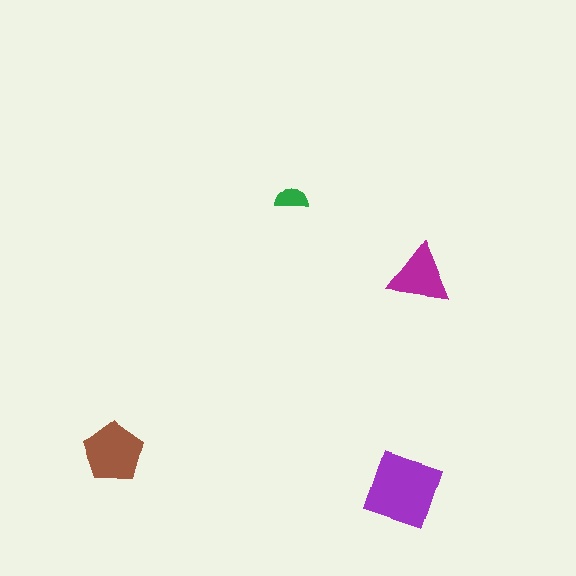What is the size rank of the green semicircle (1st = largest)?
4th.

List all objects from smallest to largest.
The green semicircle, the magenta triangle, the brown pentagon, the purple square.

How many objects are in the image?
There are 4 objects in the image.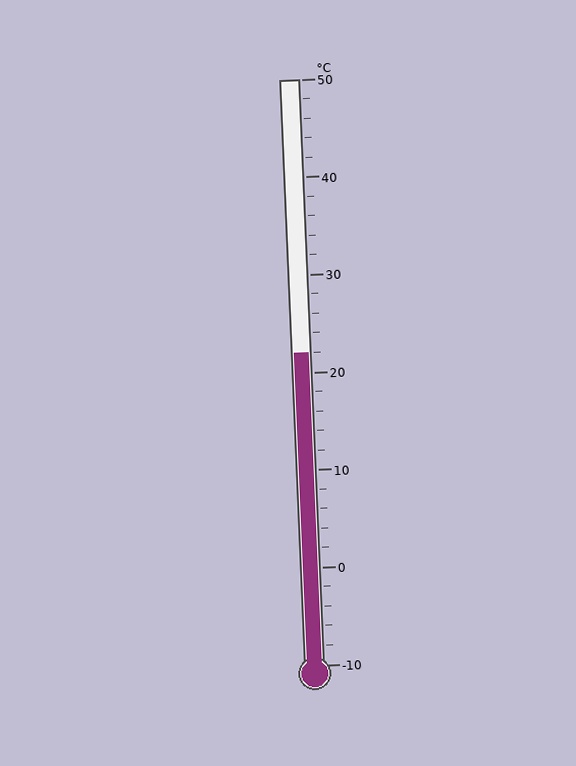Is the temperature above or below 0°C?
The temperature is above 0°C.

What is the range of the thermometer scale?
The thermometer scale ranges from -10°C to 50°C.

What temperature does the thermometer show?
The thermometer shows approximately 22°C.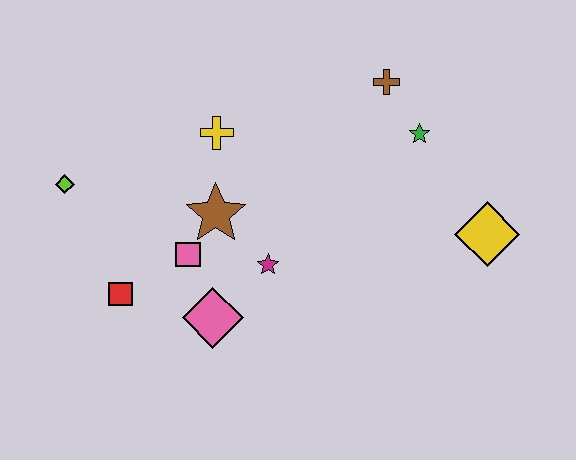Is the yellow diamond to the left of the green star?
No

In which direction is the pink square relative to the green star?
The pink square is to the left of the green star.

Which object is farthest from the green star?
The lime diamond is farthest from the green star.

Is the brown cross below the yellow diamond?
No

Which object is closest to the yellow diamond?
The green star is closest to the yellow diamond.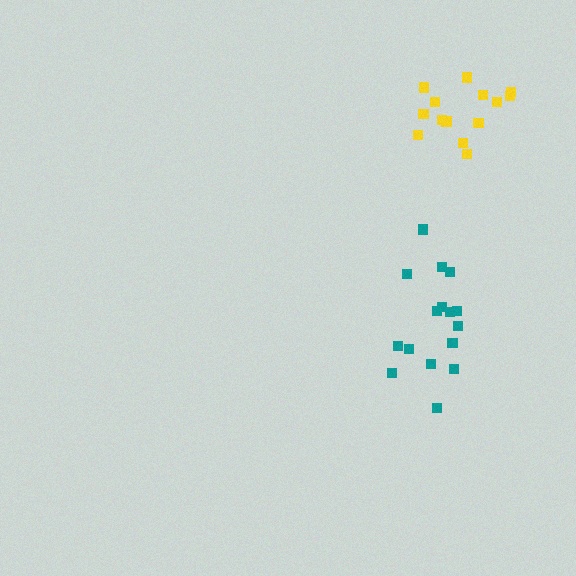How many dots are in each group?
Group 1: 16 dots, Group 2: 14 dots (30 total).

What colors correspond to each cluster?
The clusters are colored: teal, yellow.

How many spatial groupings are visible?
There are 2 spatial groupings.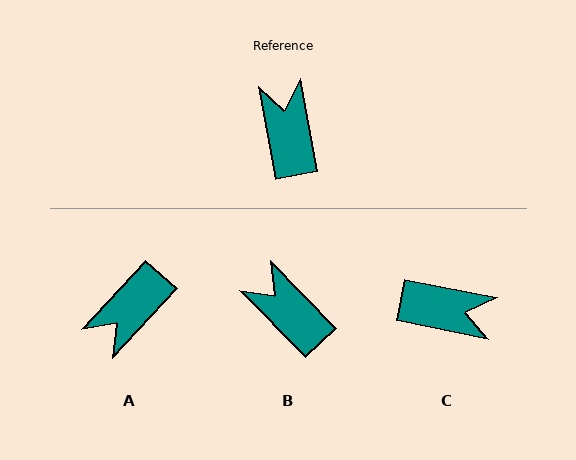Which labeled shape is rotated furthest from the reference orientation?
A, about 127 degrees away.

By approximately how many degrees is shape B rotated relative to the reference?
Approximately 34 degrees counter-clockwise.